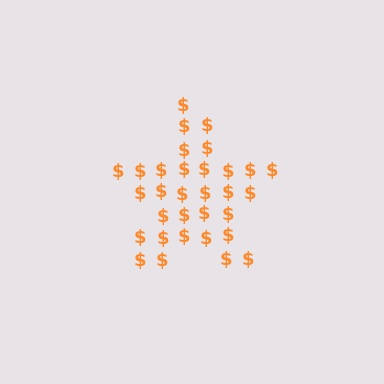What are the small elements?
The small elements are dollar signs.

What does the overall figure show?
The overall figure shows a star.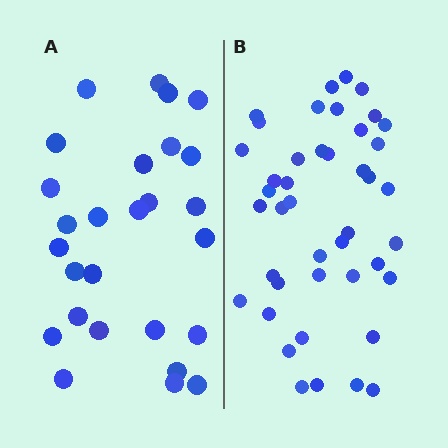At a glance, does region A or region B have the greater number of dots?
Region B (the right region) has more dots.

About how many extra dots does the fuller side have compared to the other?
Region B has approximately 15 more dots than region A.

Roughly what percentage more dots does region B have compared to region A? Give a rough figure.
About 60% more.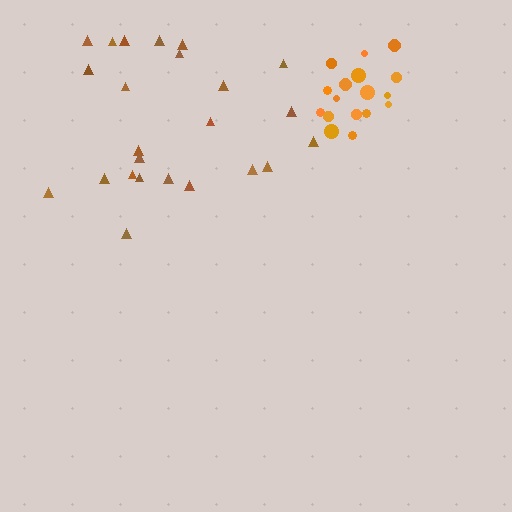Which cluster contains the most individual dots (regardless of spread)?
Brown (24).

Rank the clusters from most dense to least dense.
orange, brown.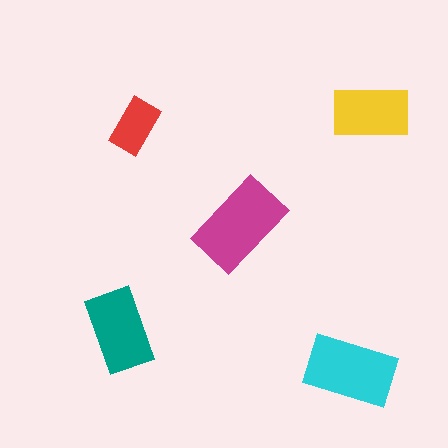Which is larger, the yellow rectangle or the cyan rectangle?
The cyan one.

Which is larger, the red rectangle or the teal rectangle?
The teal one.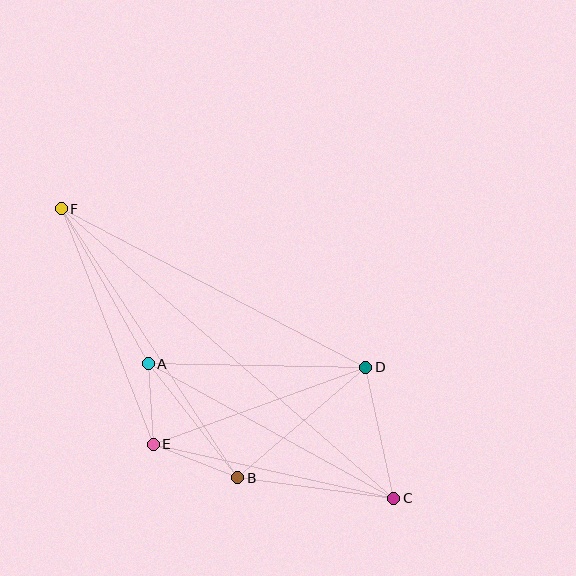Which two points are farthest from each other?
Points C and F are farthest from each other.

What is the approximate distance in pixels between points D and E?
The distance between D and E is approximately 226 pixels.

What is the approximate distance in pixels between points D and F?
The distance between D and F is approximately 343 pixels.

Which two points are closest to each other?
Points A and E are closest to each other.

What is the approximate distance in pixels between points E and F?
The distance between E and F is approximately 253 pixels.